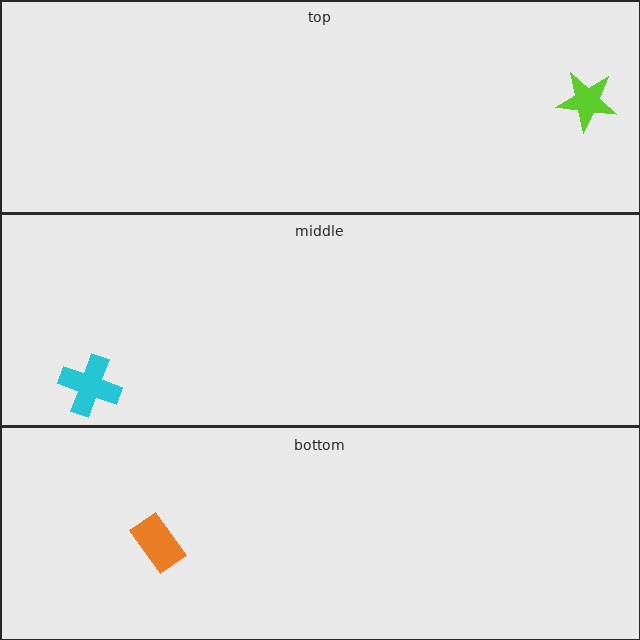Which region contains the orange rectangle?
The bottom region.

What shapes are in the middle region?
The cyan cross.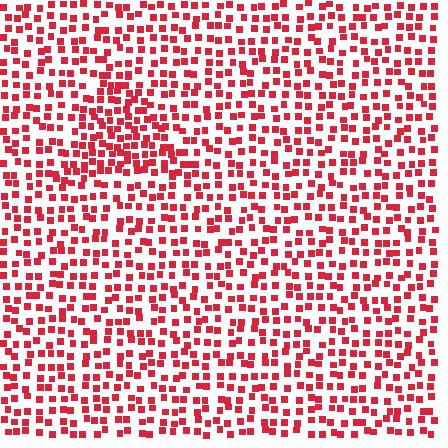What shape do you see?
I see a triangle.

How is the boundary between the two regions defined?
The boundary is defined by a change in element density (approximately 1.6x ratio). All elements are the same color, size, and shape.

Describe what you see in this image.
The image contains small red elements arranged at two different densities. A triangle-shaped region is visible where the elements are more densely packed than the surrounding area.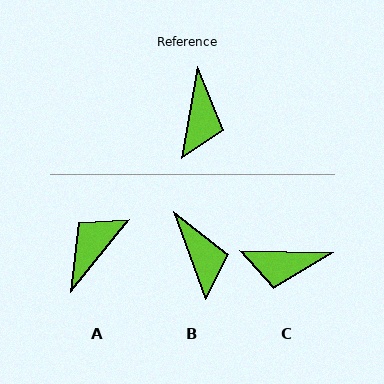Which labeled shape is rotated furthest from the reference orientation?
A, about 151 degrees away.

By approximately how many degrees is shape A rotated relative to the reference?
Approximately 151 degrees counter-clockwise.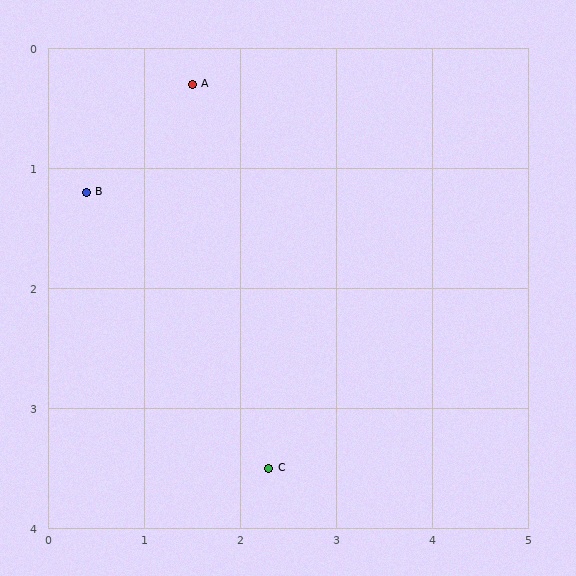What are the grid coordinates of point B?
Point B is at approximately (0.4, 1.2).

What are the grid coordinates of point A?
Point A is at approximately (1.5, 0.3).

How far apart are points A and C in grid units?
Points A and C are about 3.3 grid units apart.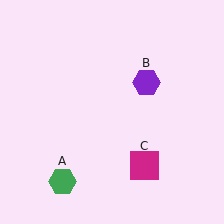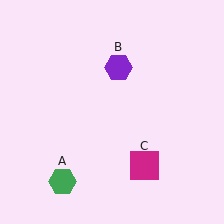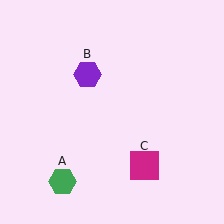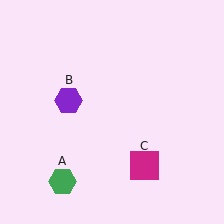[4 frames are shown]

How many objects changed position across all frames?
1 object changed position: purple hexagon (object B).